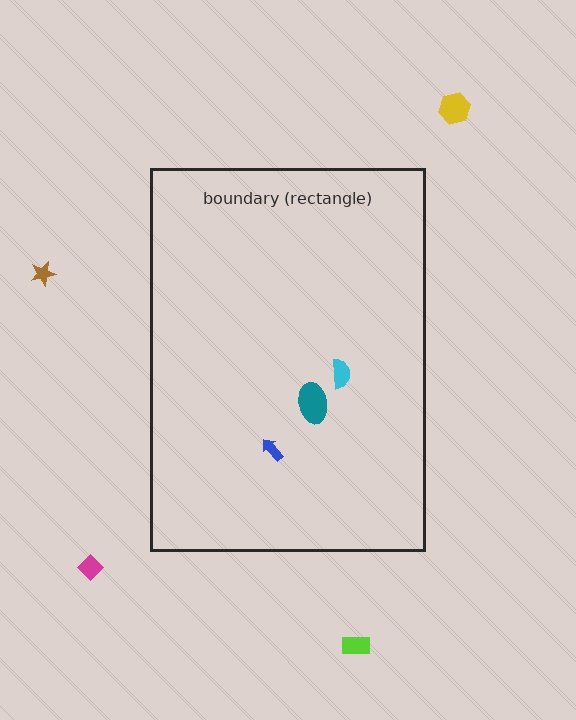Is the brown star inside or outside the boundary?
Outside.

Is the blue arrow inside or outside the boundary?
Inside.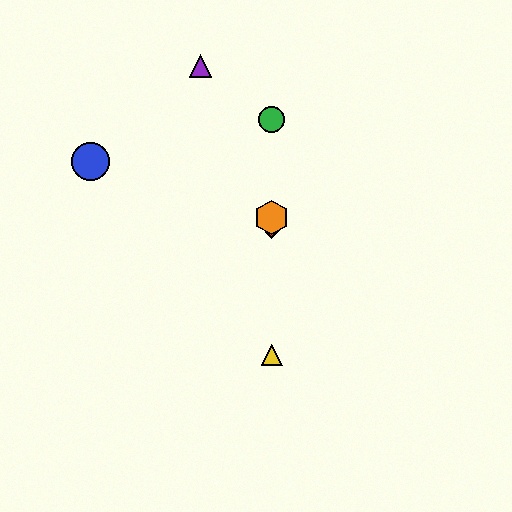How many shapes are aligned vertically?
4 shapes (the red diamond, the green circle, the yellow triangle, the orange hexagon) are aligned vertically.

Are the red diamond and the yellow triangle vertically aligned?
Yes, both are at x≈272.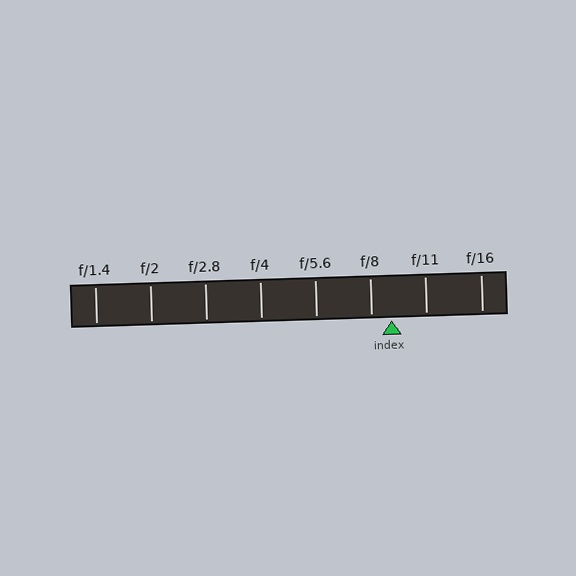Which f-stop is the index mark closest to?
The index mark is closest to f/8.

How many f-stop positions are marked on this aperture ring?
There are 8 f-stop positions marked.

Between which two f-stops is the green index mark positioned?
The index mark is between f/8 and f/11.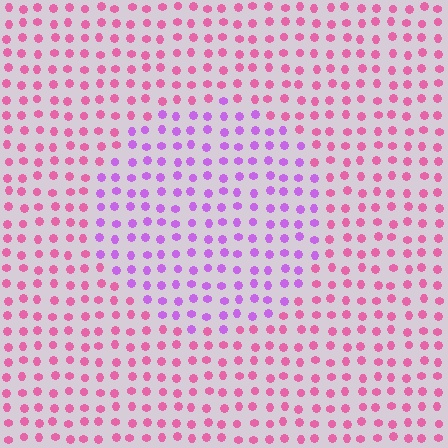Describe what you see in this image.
The image is filled with small pink elements in a uniform arrangement. A circle-shaped region is visible where the elements are tinted to a slightly different hue, forming a subtle color boundary.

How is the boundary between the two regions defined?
The boundary is defined purely by a slight shift in hue (about 43 degrees). Spacing, size, and orientation are identical on both sides.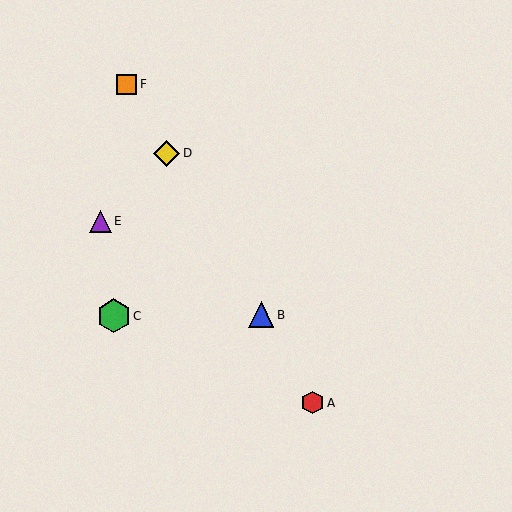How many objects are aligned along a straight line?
4 objects (A, B, D, F) are aligned along a straight line.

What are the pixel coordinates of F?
Object F is at (126, 84).